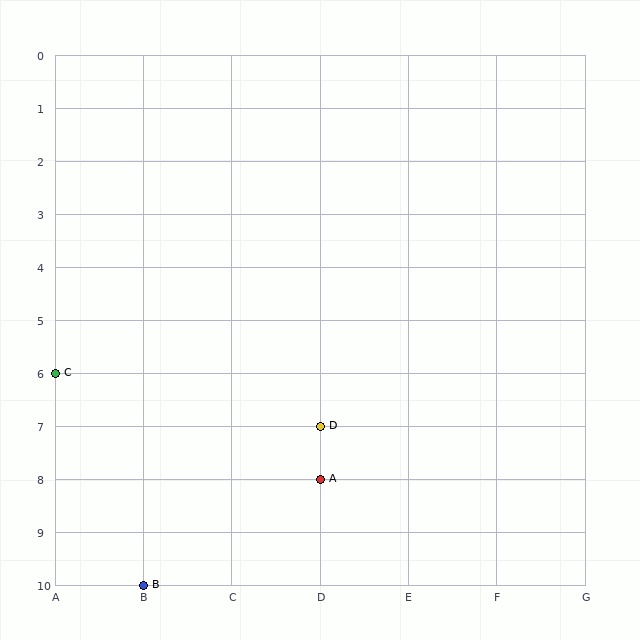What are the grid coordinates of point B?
Point B is at grid coordinates (B, 10).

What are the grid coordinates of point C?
Point C is at grid coordinates (A, 6).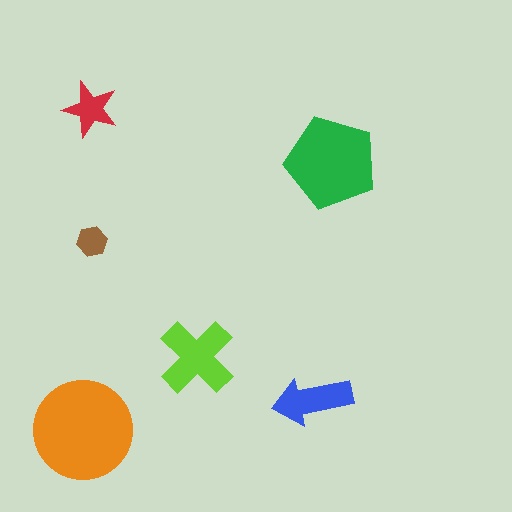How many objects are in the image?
There are 6 objects in the image.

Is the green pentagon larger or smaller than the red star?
Larger.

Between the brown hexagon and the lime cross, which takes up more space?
The lime cross.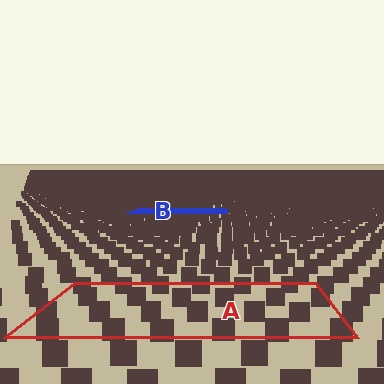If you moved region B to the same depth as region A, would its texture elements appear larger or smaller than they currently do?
They would appear larger. At a closer depth, the same texture elements are projected at a bigger on-screen size.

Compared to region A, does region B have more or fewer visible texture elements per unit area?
Region B has more texture elements per unit area — they are packed more densely because it is farther away.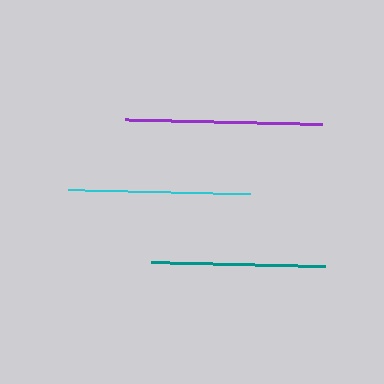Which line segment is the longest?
The purple line is the longest at approximately 197 pixels.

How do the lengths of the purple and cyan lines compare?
The purple and cyan lines are approximately the same length.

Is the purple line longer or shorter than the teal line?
The purple line is longer than the teal line.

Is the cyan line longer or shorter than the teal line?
The cyan line is longer than the teal line.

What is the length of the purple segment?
The purple segment is approximately 197 pixels long.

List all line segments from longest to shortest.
From longest to shortest: purple, cyan, teal.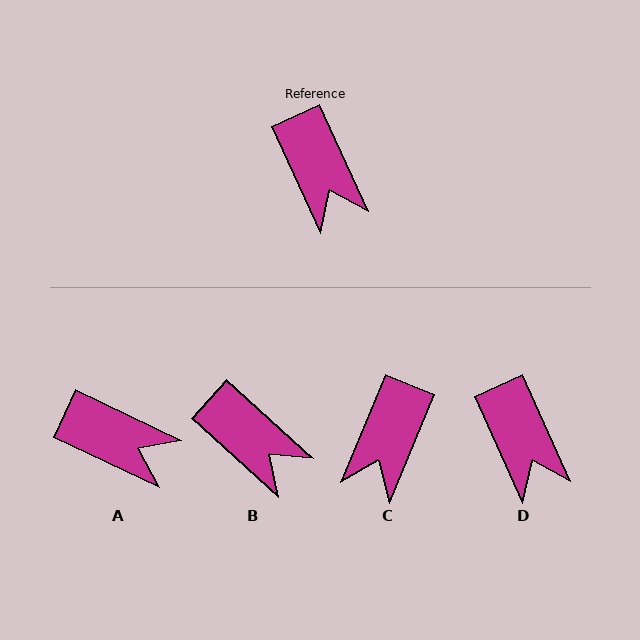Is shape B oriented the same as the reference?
No, it is off by about 23 degrees.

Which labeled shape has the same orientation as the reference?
D.